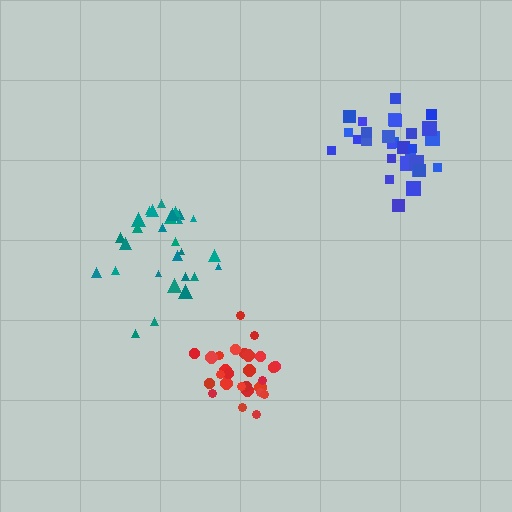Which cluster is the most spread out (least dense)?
Teal.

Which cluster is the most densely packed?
Blue.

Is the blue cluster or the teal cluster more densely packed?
Blue.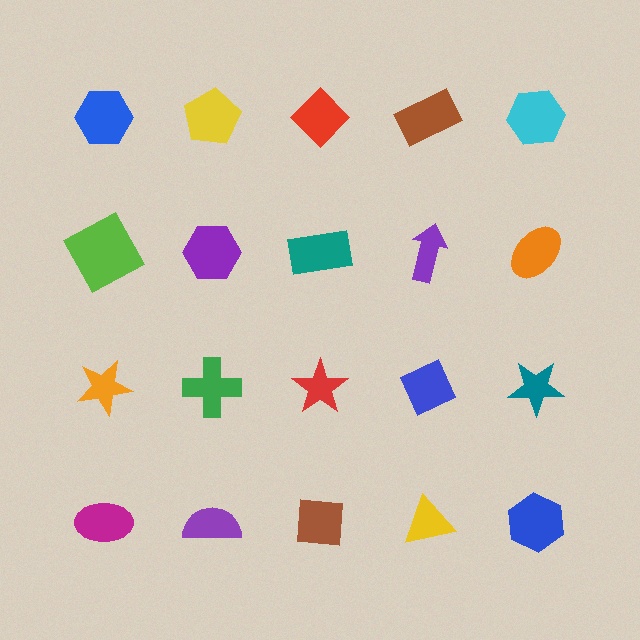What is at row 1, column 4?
A brown rectangle.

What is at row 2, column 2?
A purple hexagon.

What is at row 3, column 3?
A red star.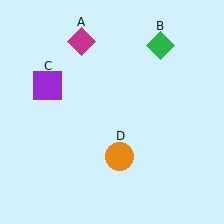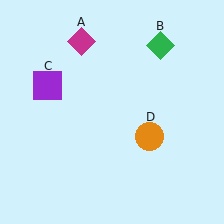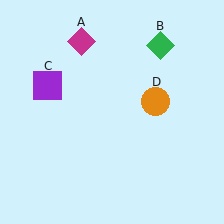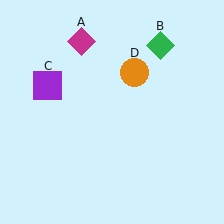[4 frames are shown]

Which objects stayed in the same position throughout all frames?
Magenta diamond (object A) and green diamond (object B) and purple square (object C) remained stationary.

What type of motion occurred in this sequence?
The orange circle (object D) rotated counterclockwise around the center of the scene.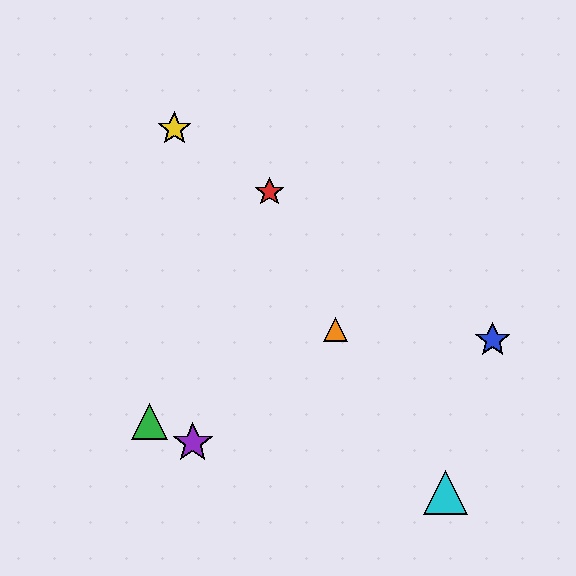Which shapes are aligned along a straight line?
The red star, the blue star, the yellow star are aligned along a straight line.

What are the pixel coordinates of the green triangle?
The green triangle is at (150, 422).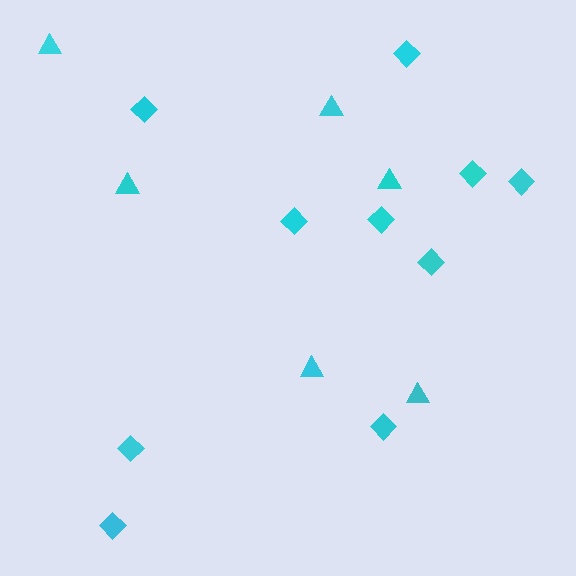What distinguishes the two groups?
There are 2 groups: one group of triangles (6) and one group of diamonds (10).